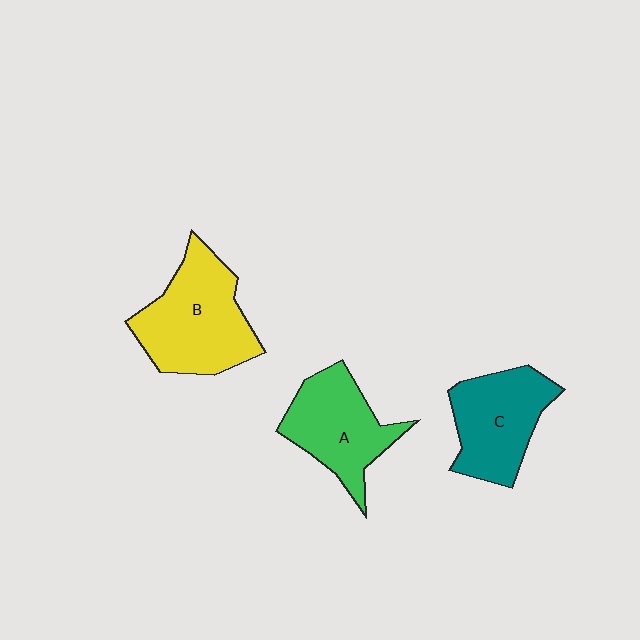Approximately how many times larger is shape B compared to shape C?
Approximately 1.2 times.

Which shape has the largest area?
Shape B (yellow).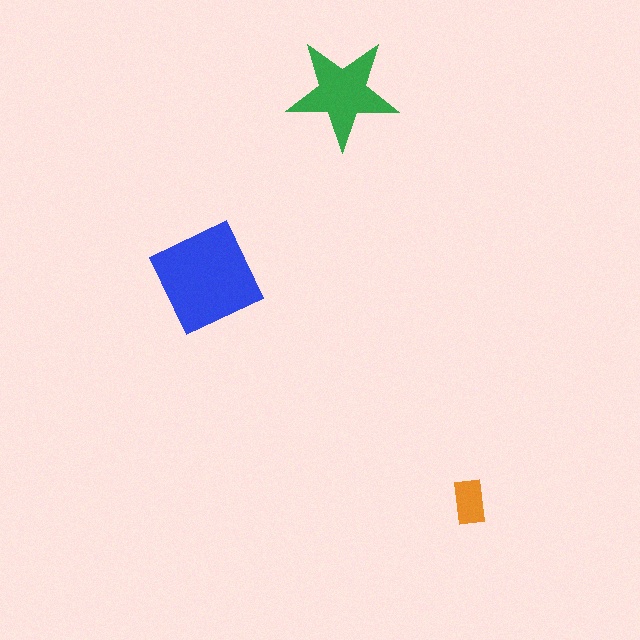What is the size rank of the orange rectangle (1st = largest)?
3rd.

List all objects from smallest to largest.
The orange rectangle, the green star, the blue diamond.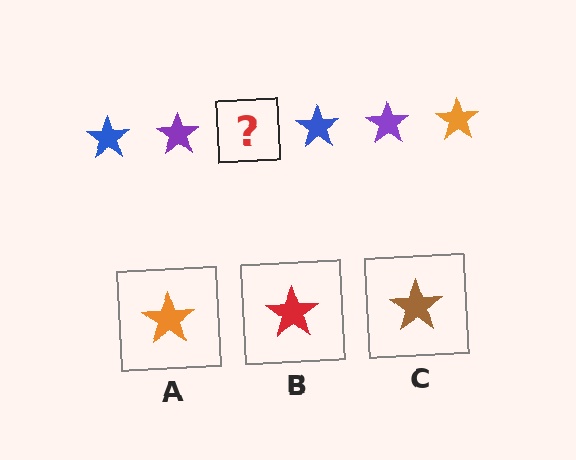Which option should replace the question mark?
Option A.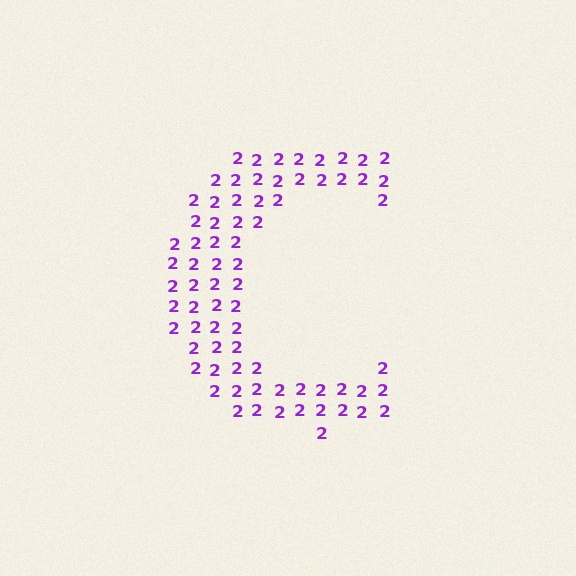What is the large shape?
The large shape is the letter C.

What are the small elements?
The small elements are digit 2's.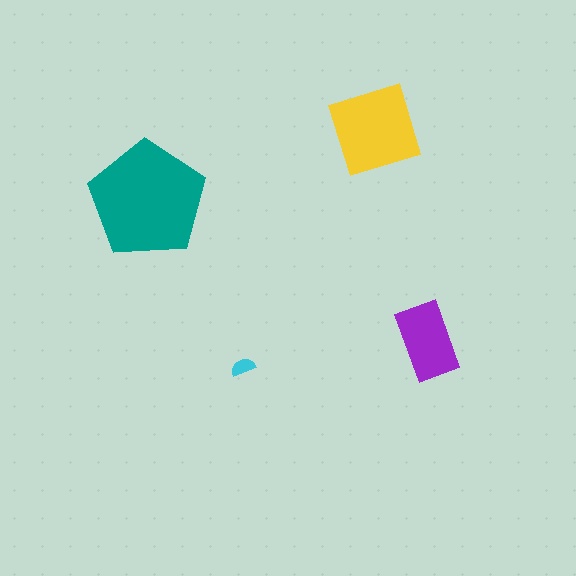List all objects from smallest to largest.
The cyan semicircle, the purple rectangle, the yellow square, the teal pentagon.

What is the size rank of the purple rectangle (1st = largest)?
3rd.